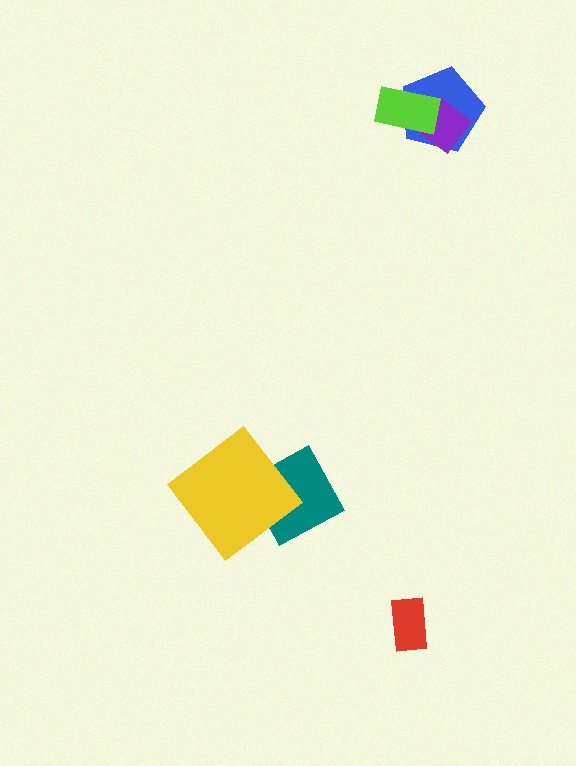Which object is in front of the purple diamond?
The lime rectangle is in front of the purple diamond.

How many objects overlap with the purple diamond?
2 objects overlap with the purple diamond.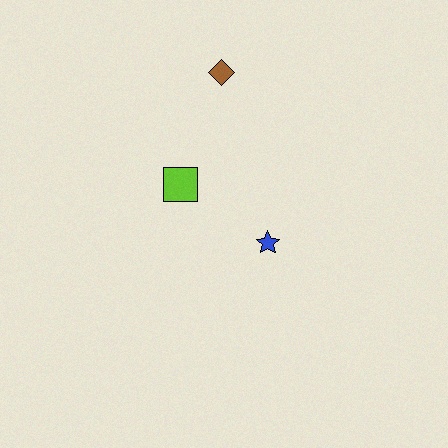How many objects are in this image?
There are 3 objects.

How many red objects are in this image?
There are no red objects.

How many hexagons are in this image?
There are no hexagons.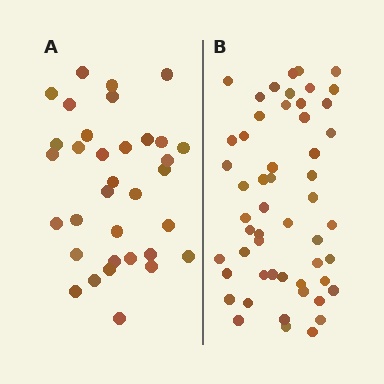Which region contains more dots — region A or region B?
Region B (the right region) has more dots.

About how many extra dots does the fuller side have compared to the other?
Region B has approximately 20 more dots than region A.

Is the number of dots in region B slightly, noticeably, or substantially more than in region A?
Region B has substantially more. The ratio is roughly 1.6 to 1.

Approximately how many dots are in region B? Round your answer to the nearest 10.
About 50 dots. (The exact count is 53, which rounds to 50.)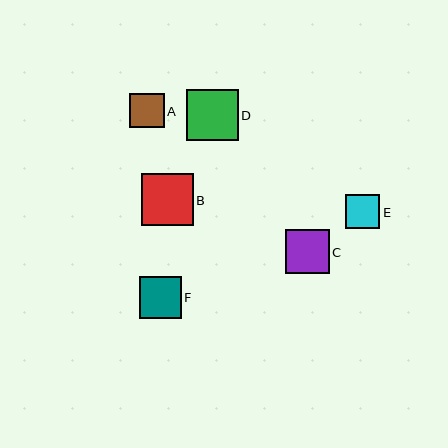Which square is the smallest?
Square E is the smallest with a size of approximately 34 pixels.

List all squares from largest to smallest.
From largest to smallest: B, D, C, F, A, E.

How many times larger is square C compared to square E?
Square C is approximately 1.3 times the size of square E.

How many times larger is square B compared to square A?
Square B is approximately 1.5 times the size of square A.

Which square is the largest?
Square B is the largest with a size of approximately 51 pixels.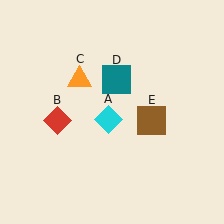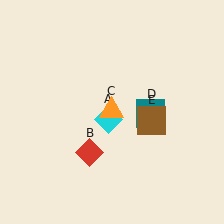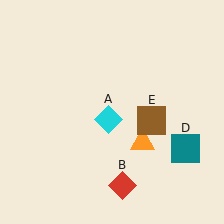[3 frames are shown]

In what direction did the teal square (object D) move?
The teal square (object D) moved down and to the right.